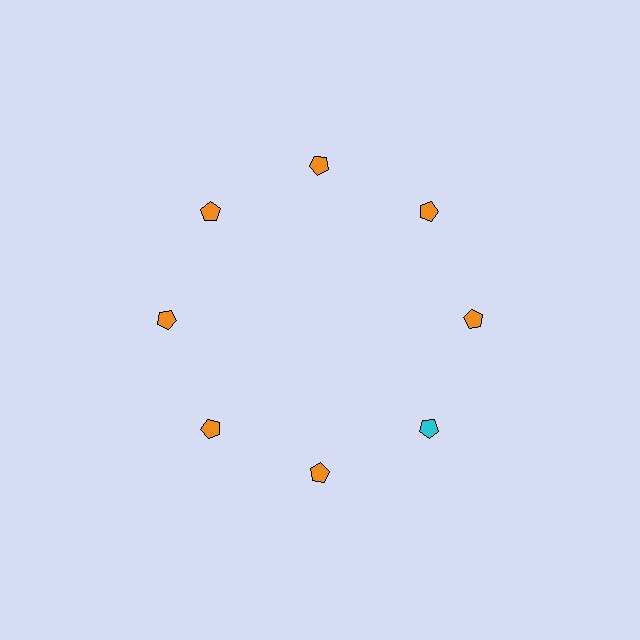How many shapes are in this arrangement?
There are 8 shapes arranged in a ring pattern.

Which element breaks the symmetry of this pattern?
The cyan pentagon at roughly the 4 o'clock position breaks the symmetry. All other shapes are orange pentagons.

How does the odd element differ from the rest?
It has a different color: cyan instead of orange.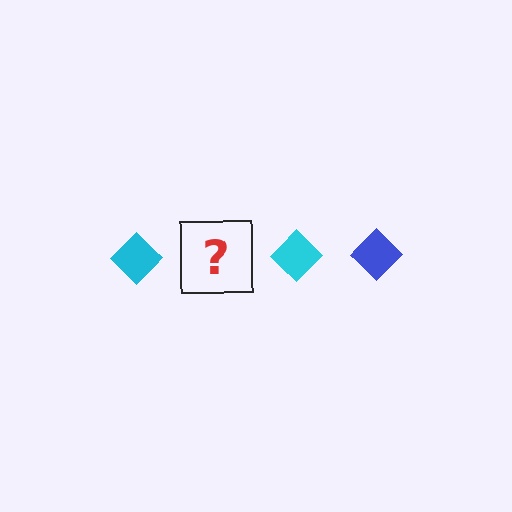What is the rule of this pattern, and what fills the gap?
The rule is that the pattern cycles through cyan, blue diamonds. The gap should be filled with a blue diamond.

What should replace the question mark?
The question mark should be replaced with a blue diamond.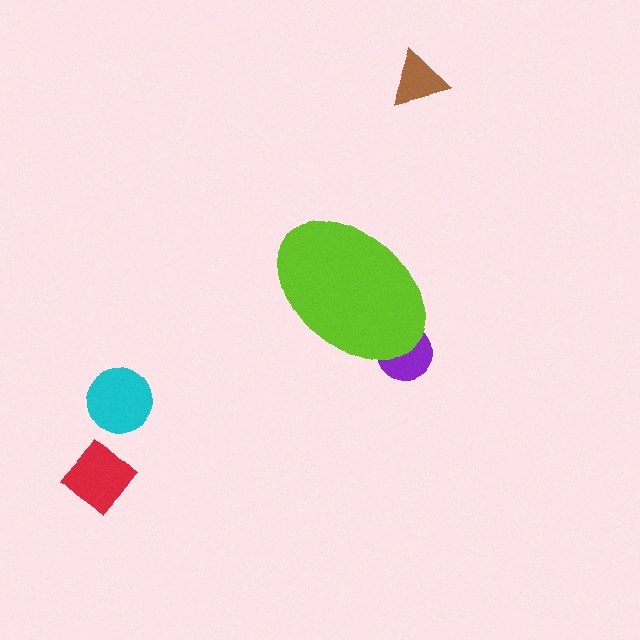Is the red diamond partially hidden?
No, the red diamond is fully visible.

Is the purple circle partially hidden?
Yes, the purple circle is partially hidden behind the lime ellipse.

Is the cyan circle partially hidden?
No, the cyan circle is fully visible.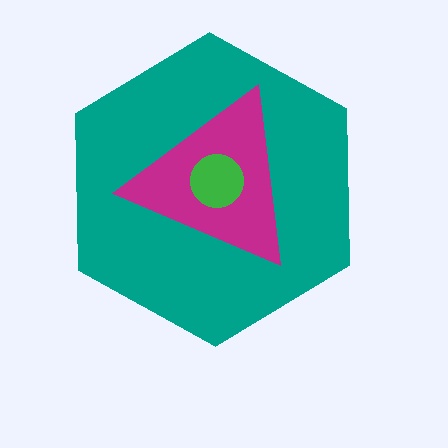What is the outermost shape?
The teal hexagon.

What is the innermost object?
The green circle.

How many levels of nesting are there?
3.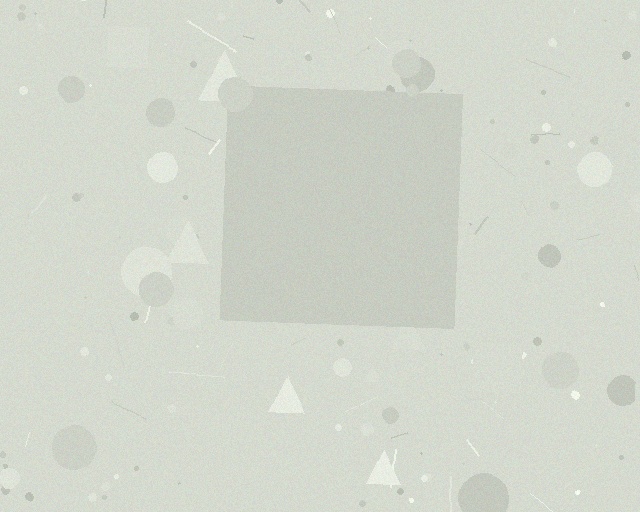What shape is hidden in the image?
A square is hidden in the image.